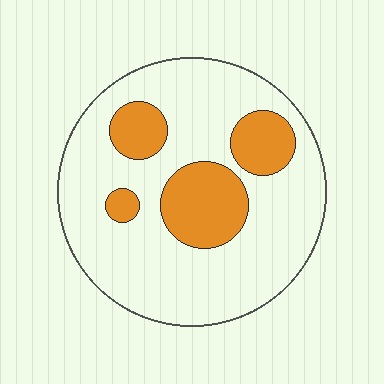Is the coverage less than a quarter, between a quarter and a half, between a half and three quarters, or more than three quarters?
Less than a quarter.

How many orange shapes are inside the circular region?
4.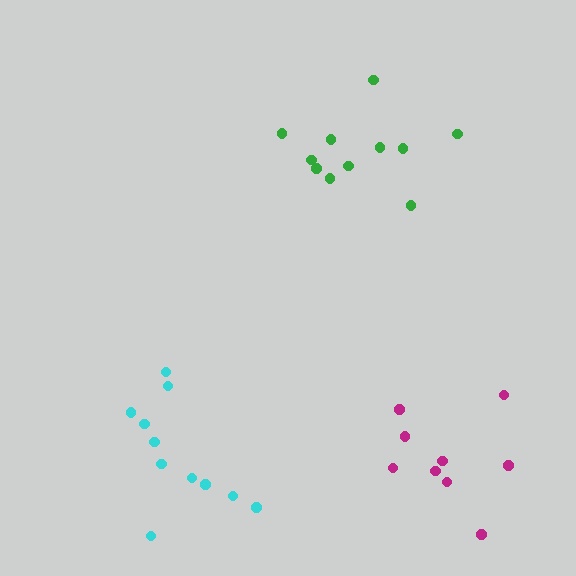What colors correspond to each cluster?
The clusters are colored: magenta, green, cyan.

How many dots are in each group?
Group 1: 9 dots, Group 2: 11 dots, Group 3: 11 dots (31 total).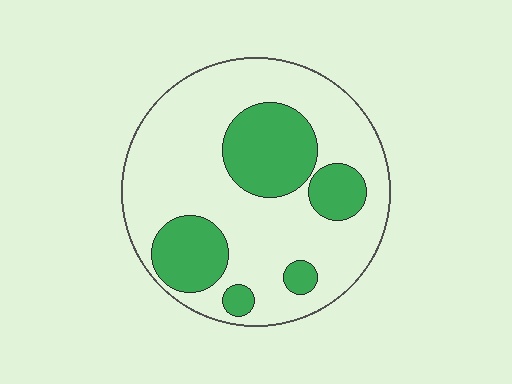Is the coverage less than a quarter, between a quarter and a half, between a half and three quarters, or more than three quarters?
Between a quarter and a half.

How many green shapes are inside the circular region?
5.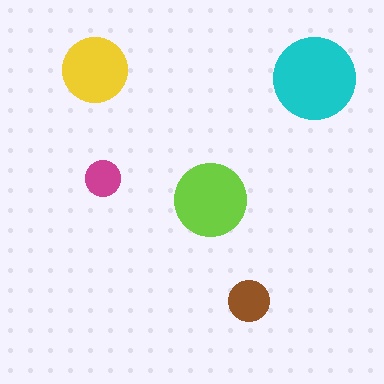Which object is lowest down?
The brown circle is bottommost.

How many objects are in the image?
There are 5 objects in the image.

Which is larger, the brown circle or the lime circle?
The lime one.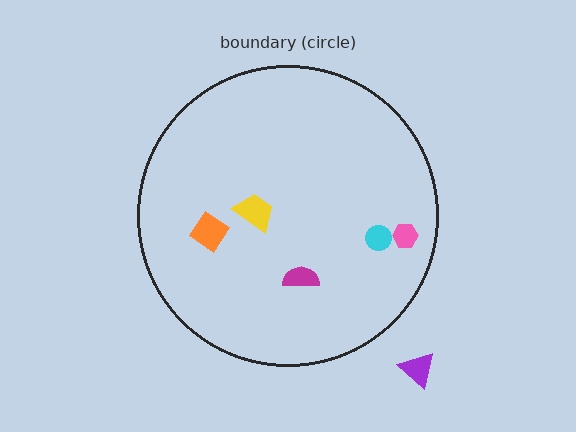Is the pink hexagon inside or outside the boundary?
Inside.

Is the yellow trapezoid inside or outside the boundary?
Inside.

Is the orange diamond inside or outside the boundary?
Inside.